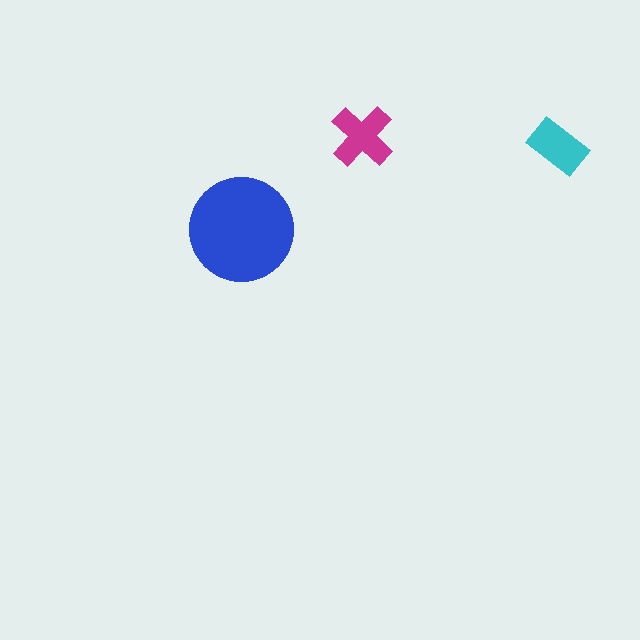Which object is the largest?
The blue circle.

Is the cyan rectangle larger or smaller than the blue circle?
Smaller.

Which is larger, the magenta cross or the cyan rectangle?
The magenta cross.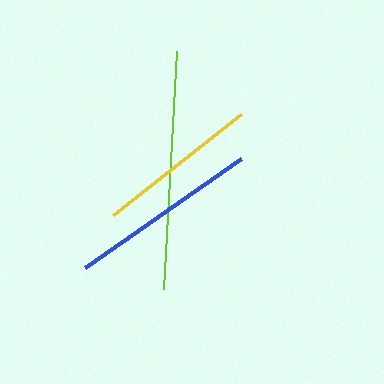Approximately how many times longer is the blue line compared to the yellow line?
The blue line is approximately 1.2 times the length of the yellow line.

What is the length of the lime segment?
The lime segment is approximately 238 pixels long.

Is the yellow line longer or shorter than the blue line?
The blue line is longer than the yellow line.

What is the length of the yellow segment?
The yellow segment is approximately 163 pixels long.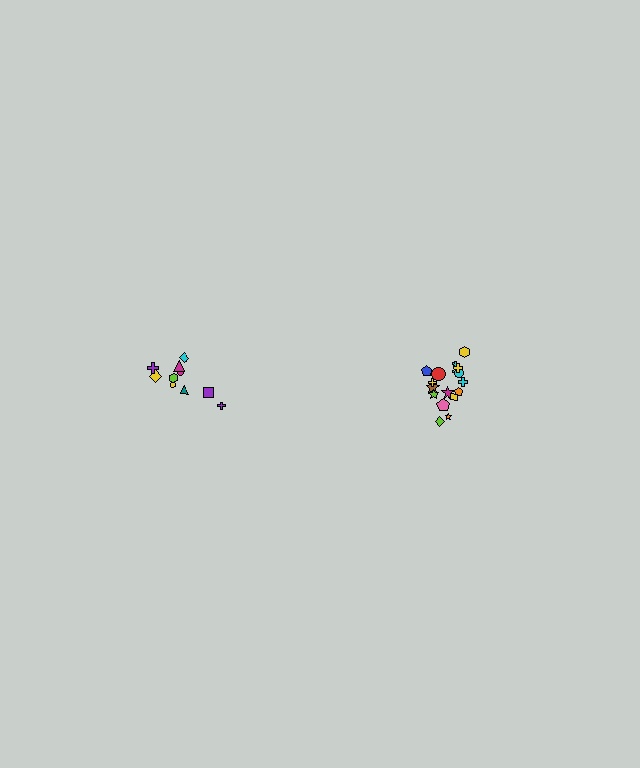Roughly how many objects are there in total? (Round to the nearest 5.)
Roughly 30 objects in total.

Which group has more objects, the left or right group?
The right group.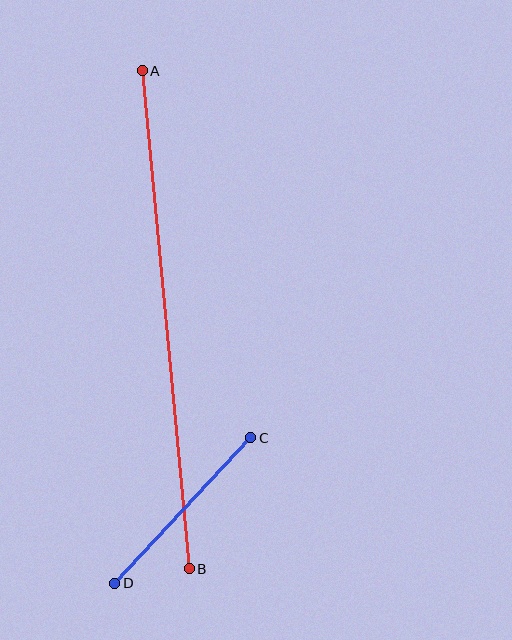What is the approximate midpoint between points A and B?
The midpoint is at approximately (166, 320) pixels.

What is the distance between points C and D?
The distance is approximately 199 pixels.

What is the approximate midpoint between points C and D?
The midpoint is at approximately (183, 510) pixels.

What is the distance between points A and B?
The distance is approximately 500 pixels.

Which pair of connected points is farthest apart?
Points A and B are farthest apart.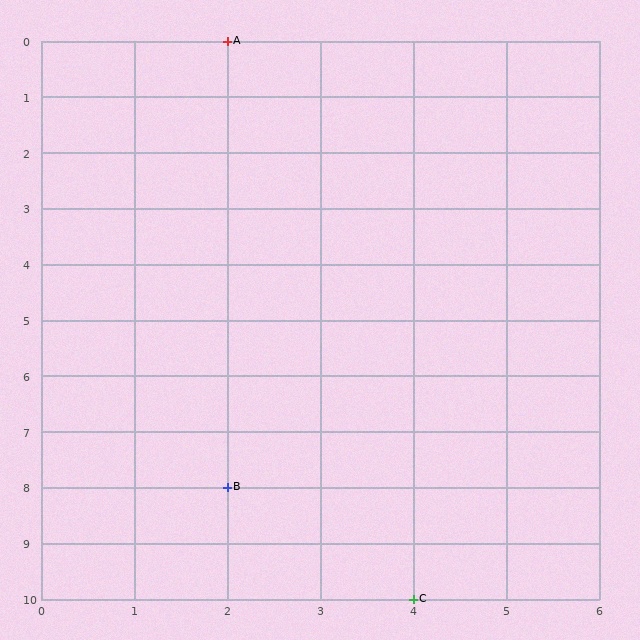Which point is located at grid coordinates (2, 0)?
Point A is at (2, 0).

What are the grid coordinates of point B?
Point B is at grid coordinates (2, 8).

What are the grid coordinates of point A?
Point A is at grid coordinates (2, 0).